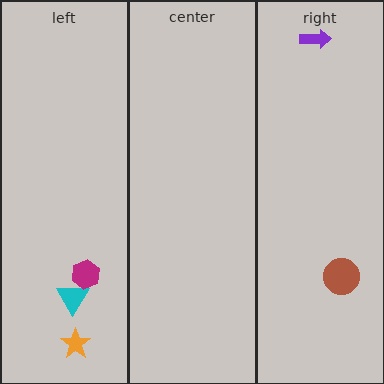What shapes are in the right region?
The purple arrow, the brown circle.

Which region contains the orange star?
The left region.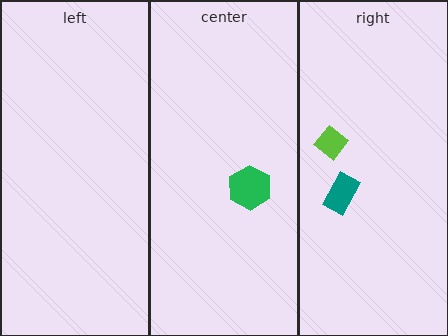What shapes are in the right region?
The lime diamond, the teal rectangle.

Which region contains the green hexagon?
The center region.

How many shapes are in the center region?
1.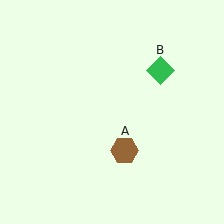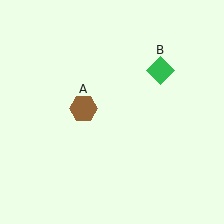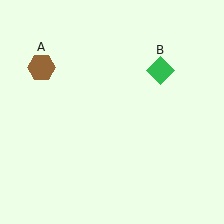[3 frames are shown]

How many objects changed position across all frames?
1 object changed position: brown hexagon (object A).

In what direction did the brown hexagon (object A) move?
The brown hexagon (object A) moved up and to the left.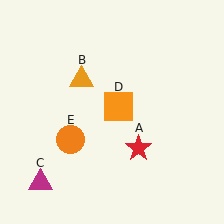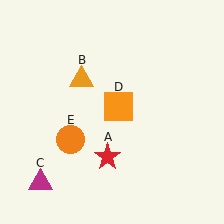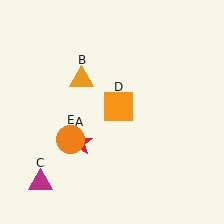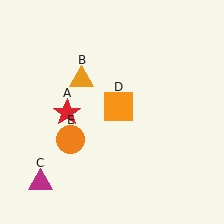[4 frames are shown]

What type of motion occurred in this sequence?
The red star (object A) rotated clockwise around the center of the scene.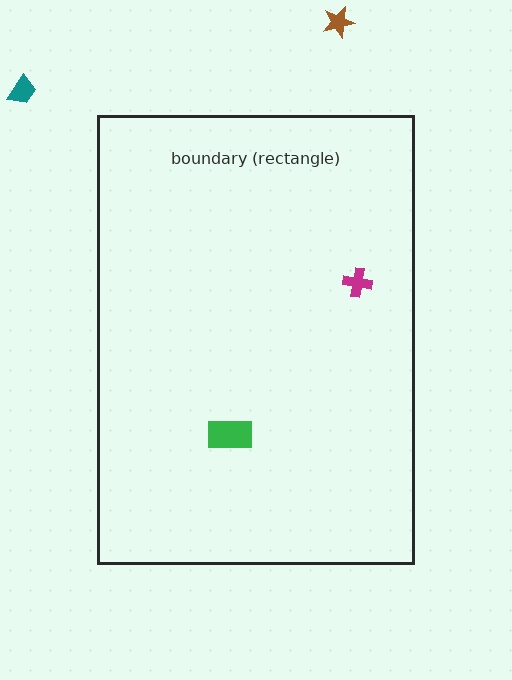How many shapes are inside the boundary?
2 inside, 2 outside.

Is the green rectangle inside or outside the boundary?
Inside.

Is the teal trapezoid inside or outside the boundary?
Outside.